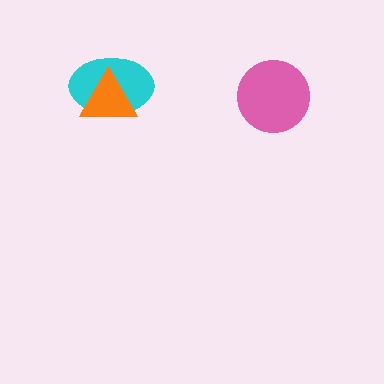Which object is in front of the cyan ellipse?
The orange triangle is in front of the cyan ellipse.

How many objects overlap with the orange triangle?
1 object overlaps with the orange triangle.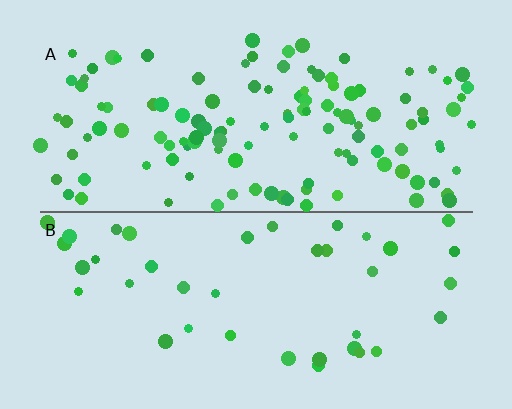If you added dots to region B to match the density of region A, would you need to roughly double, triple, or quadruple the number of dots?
Approximately triple.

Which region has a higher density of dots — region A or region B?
A (the top).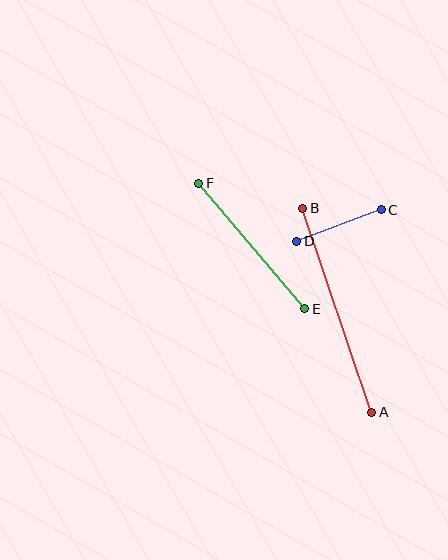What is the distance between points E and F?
The distance is approximately 164 pixels.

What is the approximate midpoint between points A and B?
The midpoint is at approximately (337, 310) pixels.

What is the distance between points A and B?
The distance is approximately 215 pixels.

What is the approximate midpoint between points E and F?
The midpoint is at approximately (252, 246) pixels.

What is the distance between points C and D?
The distance is approximately 90 pixels.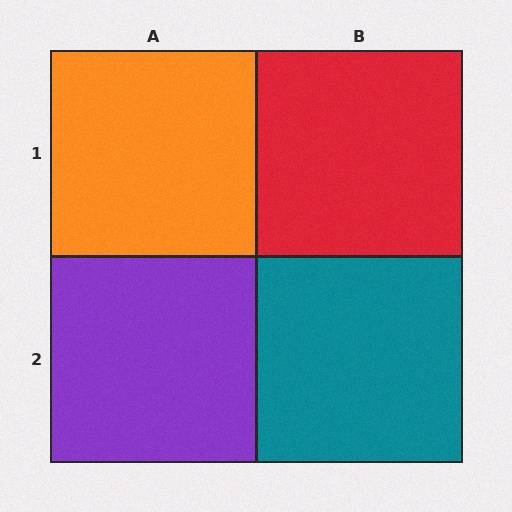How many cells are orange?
1 cell is orange.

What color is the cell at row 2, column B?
Teal.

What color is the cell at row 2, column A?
Purple.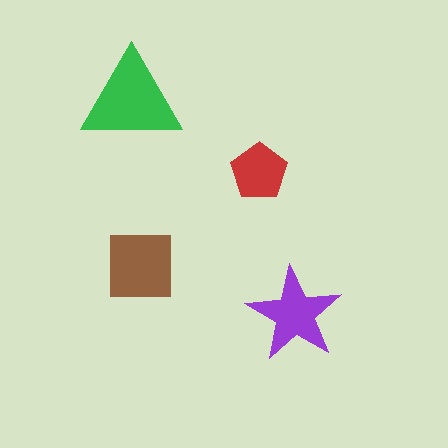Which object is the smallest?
The red pentagon.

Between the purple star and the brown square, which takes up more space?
The brown square.